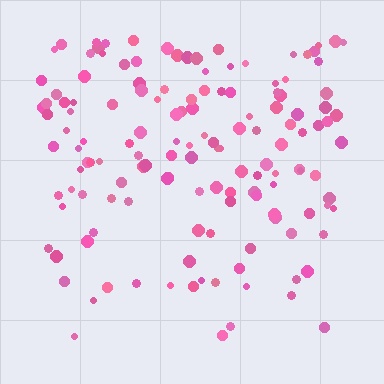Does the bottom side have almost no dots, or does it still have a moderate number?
Still a moderate number, just noticeably fewer than the top.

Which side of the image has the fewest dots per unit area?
The bottom.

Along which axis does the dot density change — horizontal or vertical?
Vertical.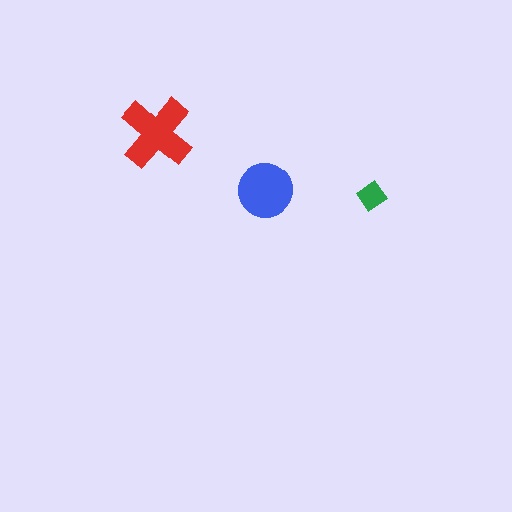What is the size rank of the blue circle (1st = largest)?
2nd.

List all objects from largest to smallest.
The red cross, the blue circle, the green diamond.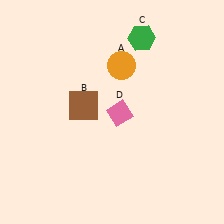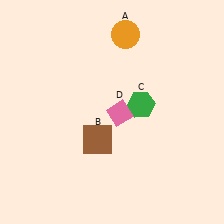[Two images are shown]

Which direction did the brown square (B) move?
The brown square (B) moved down.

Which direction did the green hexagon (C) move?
The green hexagon (C) moved down.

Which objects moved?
The objects that moved are: the orange circle (A), the brown square (B), the green hexagon (C).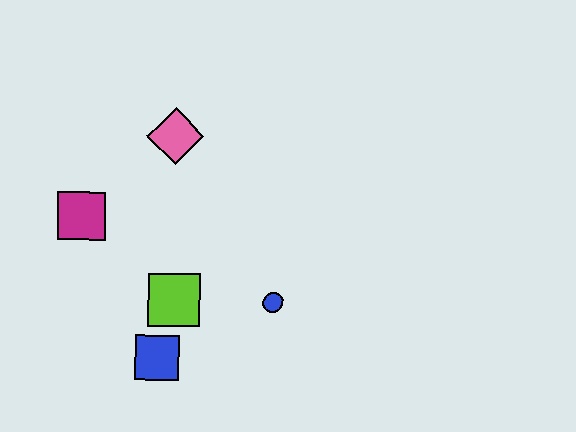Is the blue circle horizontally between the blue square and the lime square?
No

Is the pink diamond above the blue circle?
Yes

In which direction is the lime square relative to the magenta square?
The lime square is to the right of the magenta square.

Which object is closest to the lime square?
The blue square is closest to the lime square.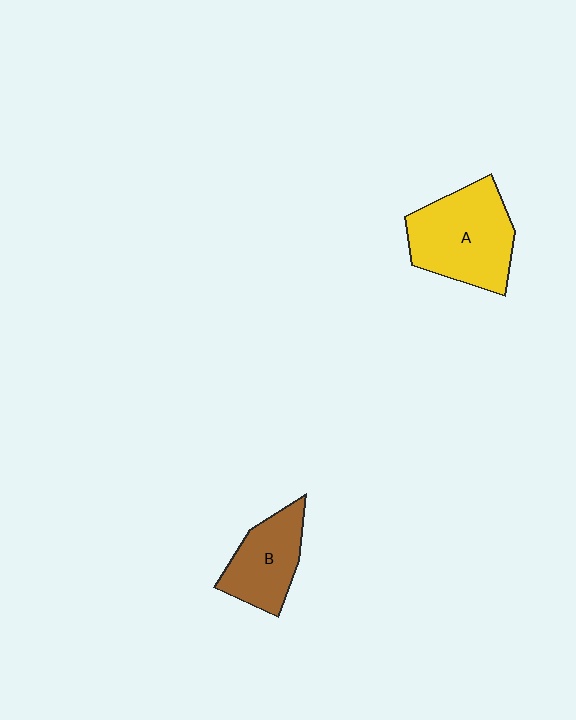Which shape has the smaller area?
Shape B (brown).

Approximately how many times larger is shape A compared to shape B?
Approximately 1.5 times.